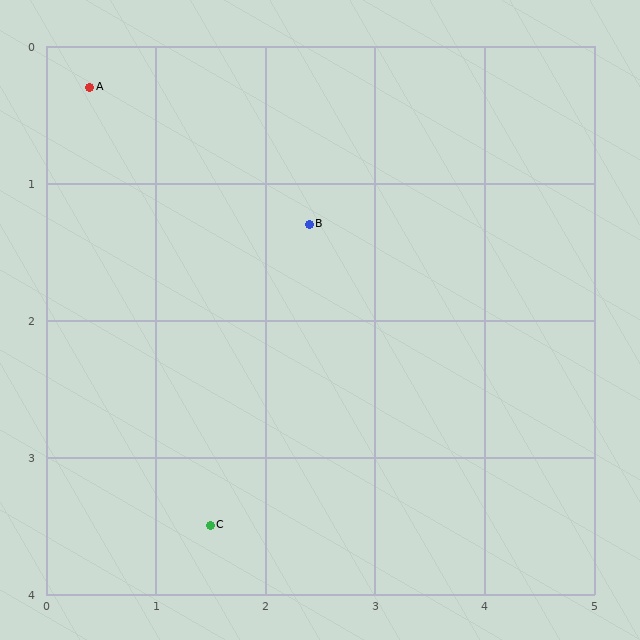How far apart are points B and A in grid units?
Points B and A are about 2.2 grid units apart.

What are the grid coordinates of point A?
Point A is at approximately (0.4, 0.3).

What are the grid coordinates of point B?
Point B is at approximately (2.4, 1.3).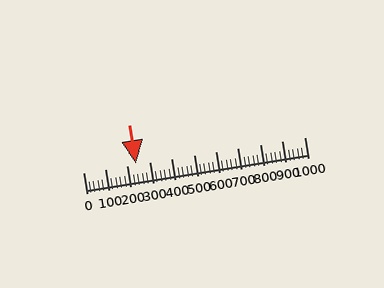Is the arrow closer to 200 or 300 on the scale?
The arrow is closer to 200.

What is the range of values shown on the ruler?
The ruler shows values from 0 to 1000.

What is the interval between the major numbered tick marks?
The major tick marks are spaced 100 units apart.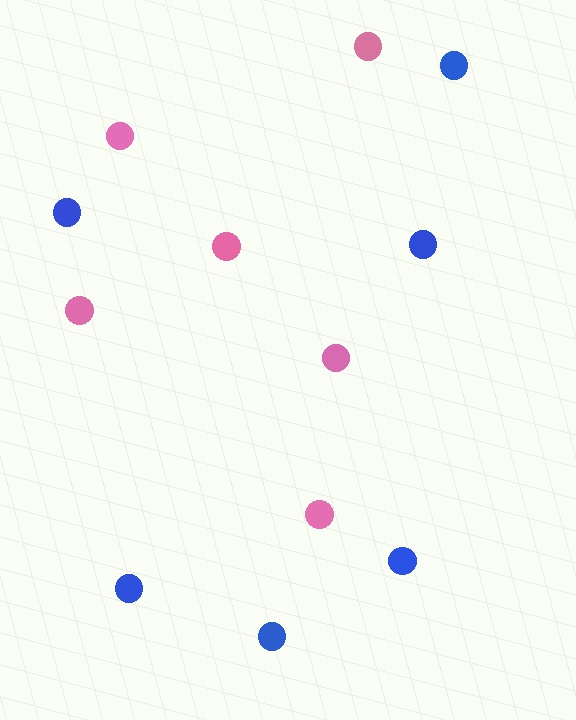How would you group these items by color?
There are 2 groups: one group of blue circles (6) and one group of pink circles (6).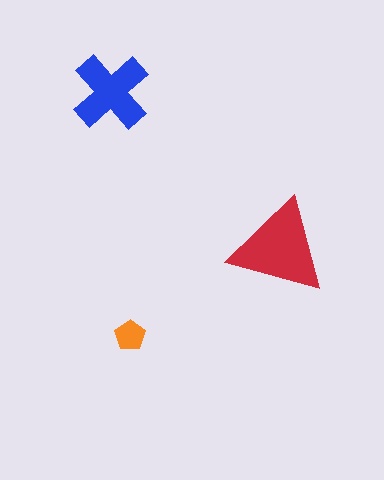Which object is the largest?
The red triangle.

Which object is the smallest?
The orange pentagon.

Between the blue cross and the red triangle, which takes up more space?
The red triangle.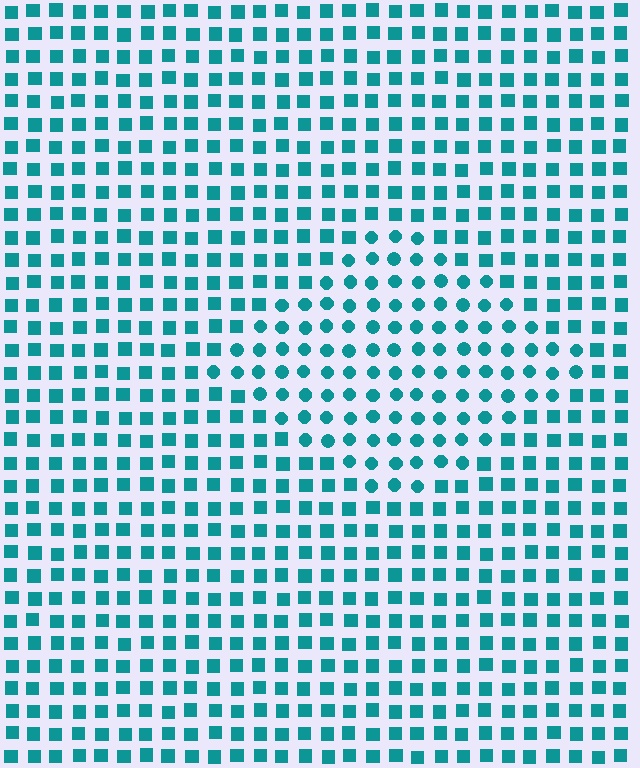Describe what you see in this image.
The image is filled with small teal elements arranged in a uniform grid. A diamond-shaped region contains circles, while the surrounding area contains squares. The boundary is defined purely by the change in element shape.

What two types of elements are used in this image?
The image uses circles inside the diamond region and squares outside it.